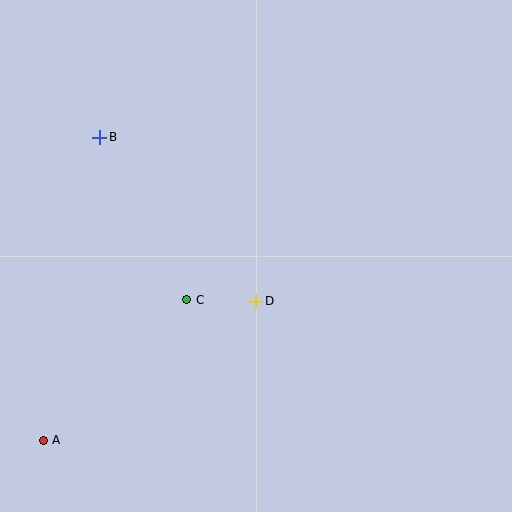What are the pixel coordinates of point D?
Point D is at (256, 301).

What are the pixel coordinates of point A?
Point A is at (43, 440).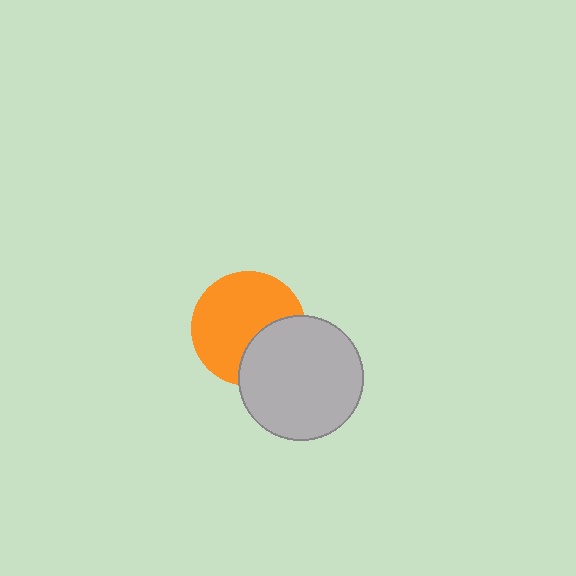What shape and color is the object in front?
The object in front is a light gray circle.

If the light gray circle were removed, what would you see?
You would see the complete orange circle.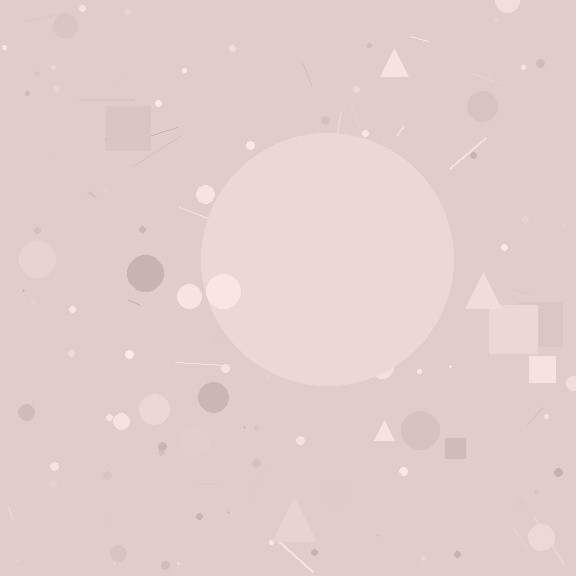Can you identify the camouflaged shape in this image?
The camouflaged shape is a circle.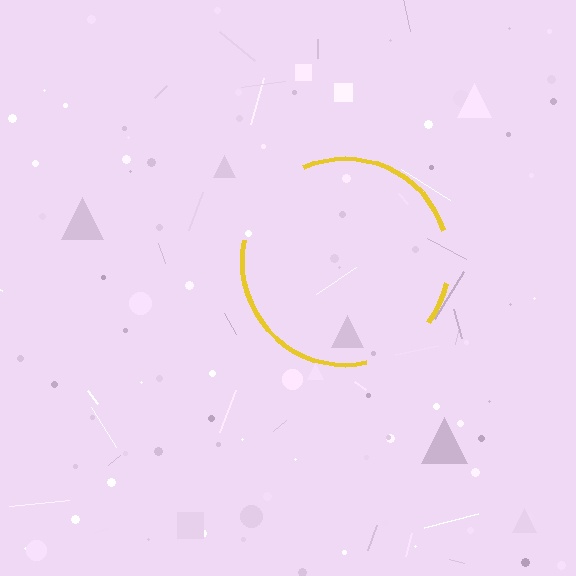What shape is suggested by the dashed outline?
The dashed outline suggests a circle.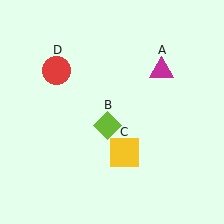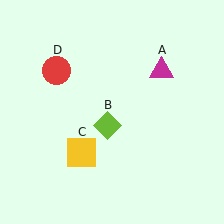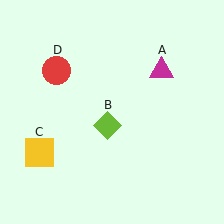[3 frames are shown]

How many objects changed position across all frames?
1 object changed position: yellow square (object C).